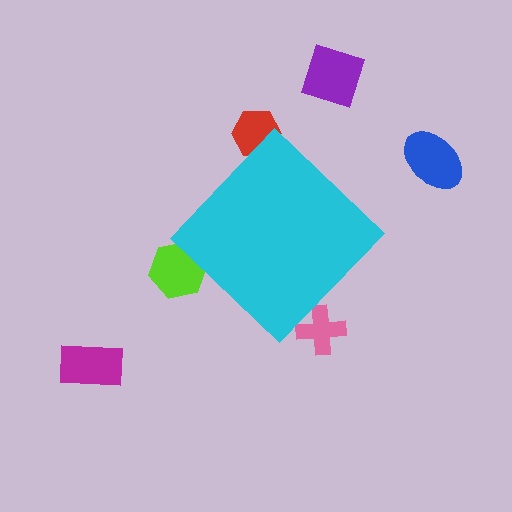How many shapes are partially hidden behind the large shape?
3 shapes are partially hidden.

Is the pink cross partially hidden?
Yes, the pink cross is partially hidden behind the cyan diamond.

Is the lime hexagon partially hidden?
Yes, the lime hexagon is partially hidden behind the cyan diamond.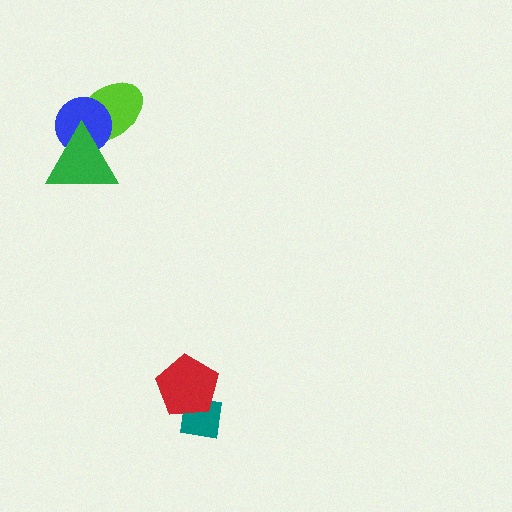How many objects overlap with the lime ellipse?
2 objects overlap with the lime ellipse.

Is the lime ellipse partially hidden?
Yes, it is partially covered by another shape.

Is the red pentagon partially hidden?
No, no other shape covers it.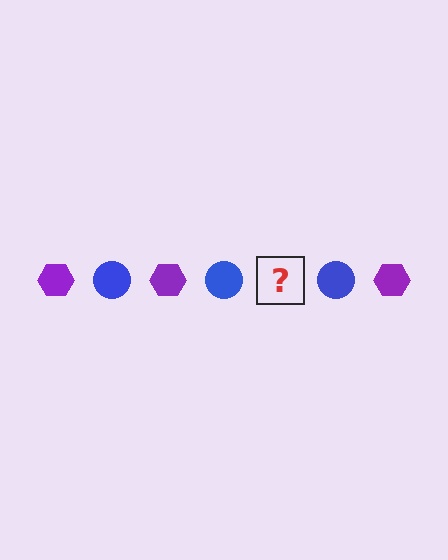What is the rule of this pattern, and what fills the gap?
The rule is that the pattern alternates between purple hexagon and blue circle. The gap should be filled with a purple hexagon.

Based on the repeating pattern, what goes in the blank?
The blank should be a purple hexagon.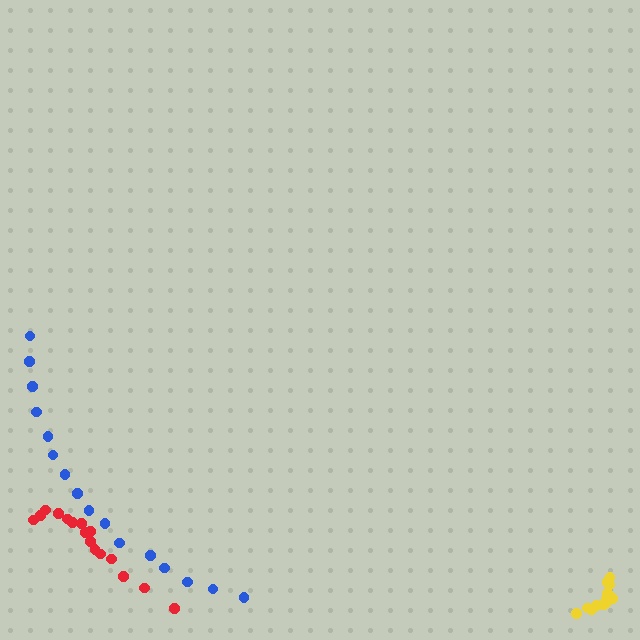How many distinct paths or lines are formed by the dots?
There are 3 distinct paths.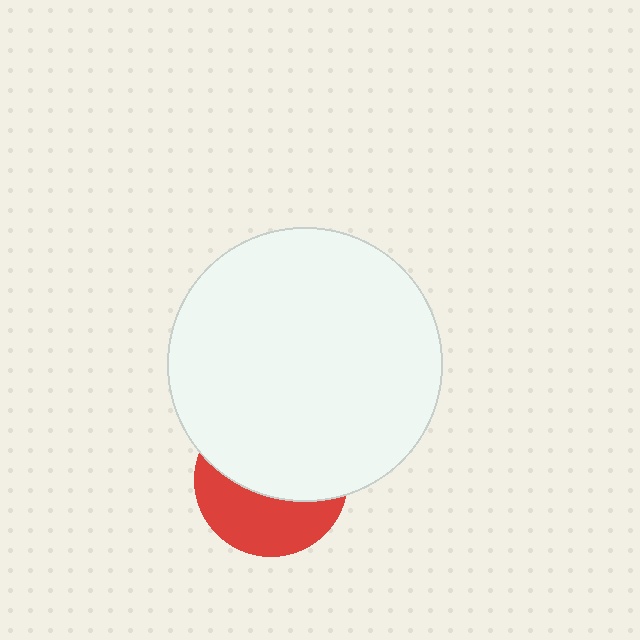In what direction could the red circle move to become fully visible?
The red circle could move down. That would shift it out from behind the white circle entirely.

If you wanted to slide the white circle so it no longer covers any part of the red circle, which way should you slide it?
Slide it up — that is the most direct way to separate the two shapes.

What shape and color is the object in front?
The object in front is a white circle.